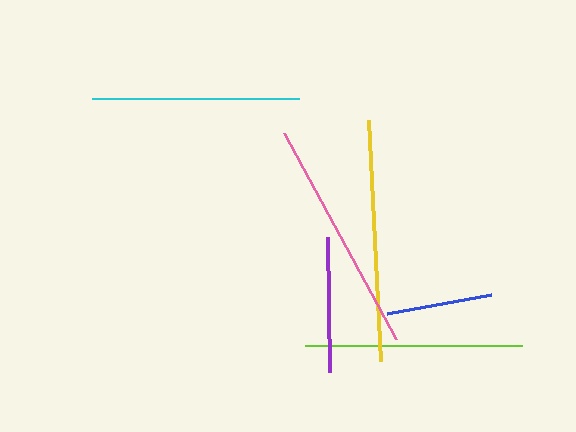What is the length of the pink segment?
The pink segment is approximately 234 pixels long.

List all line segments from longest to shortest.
From longest to shortest: yellow, pink, lime, cyan, purple, blue.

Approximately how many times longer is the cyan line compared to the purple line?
The cyan line is approximately 1.5 times the length of the purple line.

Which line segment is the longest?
The yellow line is the longest at approximately 241 pixels.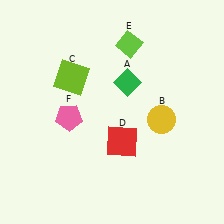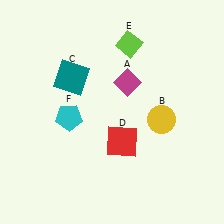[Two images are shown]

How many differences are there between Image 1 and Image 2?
There are 3 differences between the two images.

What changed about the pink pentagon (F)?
In Image 1, F is pink. In Image 2, it changed to cyan.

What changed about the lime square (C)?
In Image 1, C is lime. In Image 2, it changed to teal.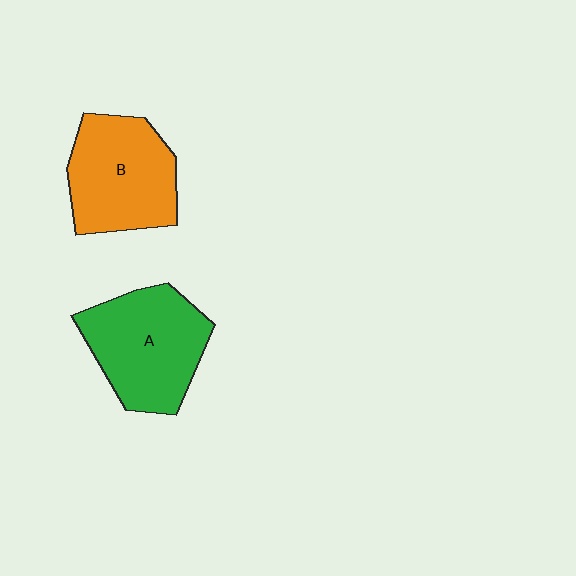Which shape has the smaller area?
Shape B (orange).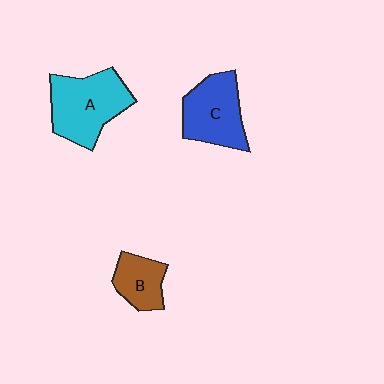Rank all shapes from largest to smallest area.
From largest to smallest: A (cyan), C (blue), B (brown).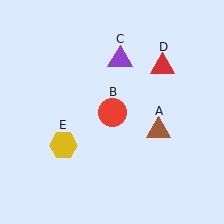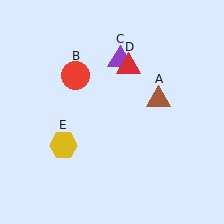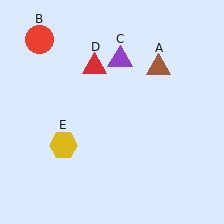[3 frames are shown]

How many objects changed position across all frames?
3 objects changed position: brown triangle (object A), red circle (object B), red triangle (object D).